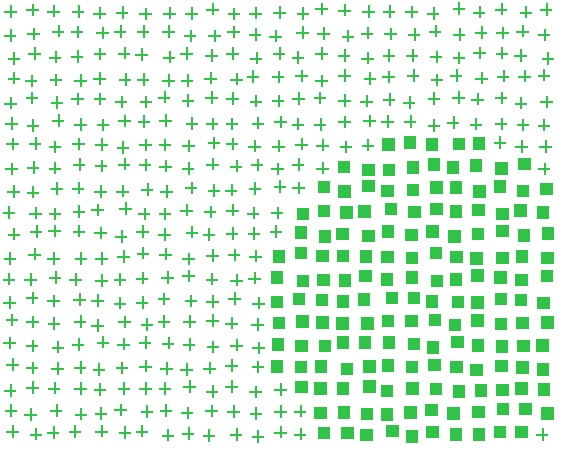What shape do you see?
I see a circle.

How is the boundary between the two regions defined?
The boundary is defined by a change in element shape: squares inside vs. plus signs outside. All elements share the same color and spacing.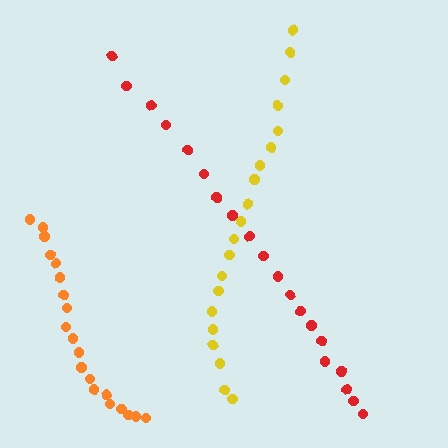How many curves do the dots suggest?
There are 3 distinct paths.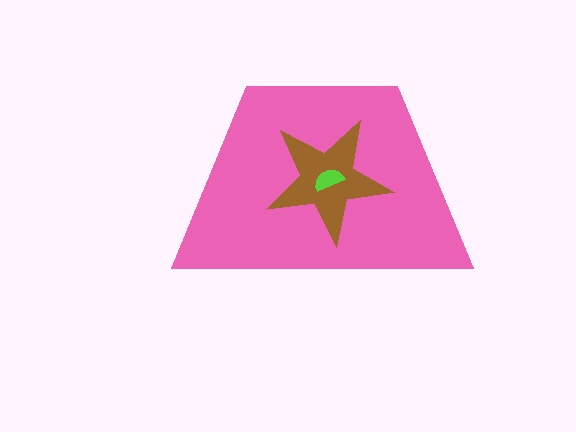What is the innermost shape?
The lime semicircle.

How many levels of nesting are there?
3.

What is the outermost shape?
The pink trapezoid.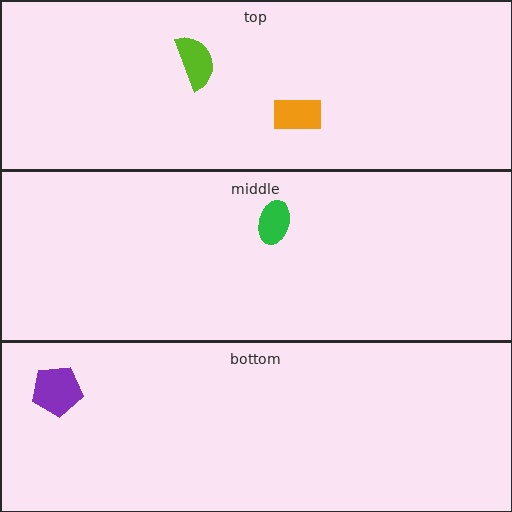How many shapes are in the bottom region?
1.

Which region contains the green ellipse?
The middle region.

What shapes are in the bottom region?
The purple pentagon.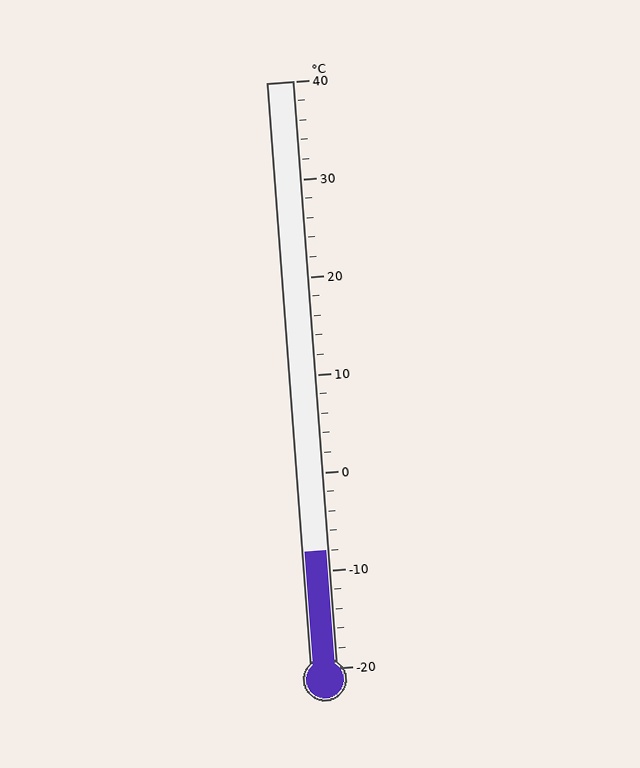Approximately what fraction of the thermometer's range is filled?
The thermometer is filled to approximately 20% of its range.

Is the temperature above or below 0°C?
The temperature is below 0°C.